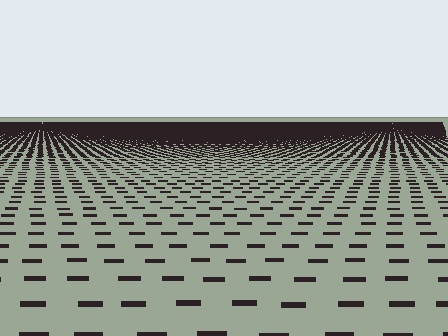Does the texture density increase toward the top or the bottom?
Density increases toward the top.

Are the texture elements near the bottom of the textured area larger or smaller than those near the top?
Larger. Near the bottom, elements are closer to the viewer and appear at a bigger on-screen size.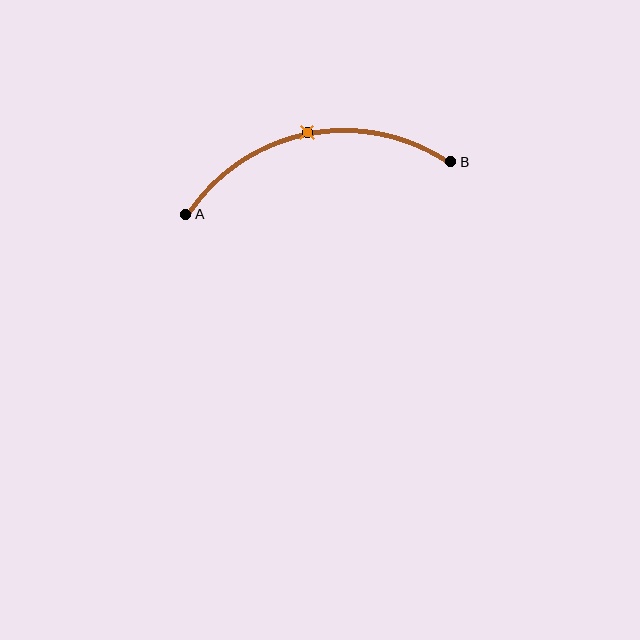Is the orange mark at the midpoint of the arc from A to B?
Yes. The orange mark lies on the arc at equal arc-length from both A and B — it is the arc midpoint.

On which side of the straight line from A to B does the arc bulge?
The arc bulges above the straight line connecting A and B.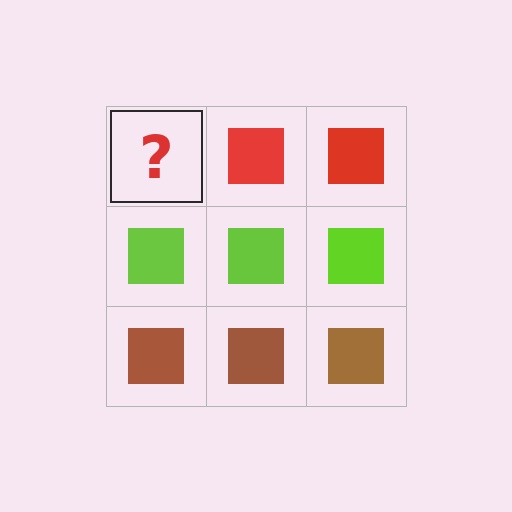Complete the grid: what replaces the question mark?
The question mark should be replaced with a red square.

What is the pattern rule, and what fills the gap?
The rule is that each row has a consistent color. The gap should be filled with a red square.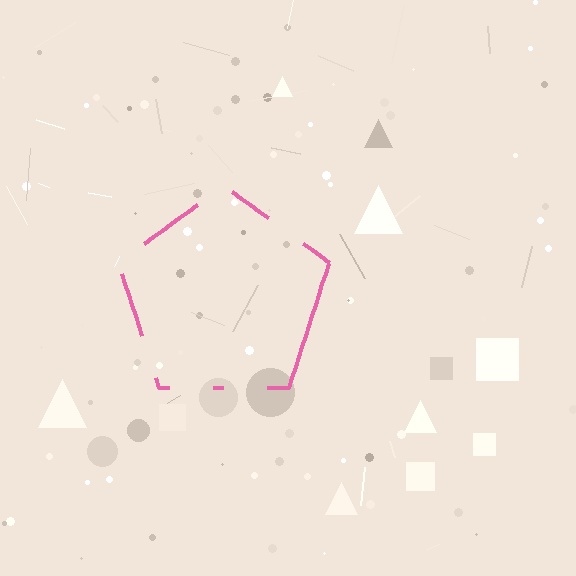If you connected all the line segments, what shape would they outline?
They would outline a pentagon.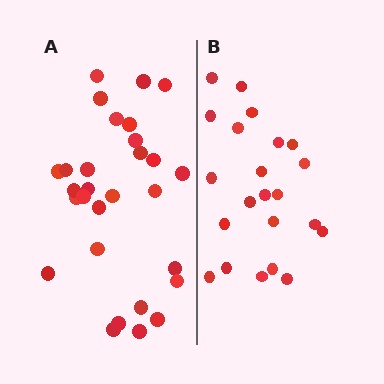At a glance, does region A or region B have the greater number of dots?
Region A (the left region) has more dots.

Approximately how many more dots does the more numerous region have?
Region A has roughly 8 or so more dots than region B.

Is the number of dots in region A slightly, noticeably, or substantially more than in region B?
Region A has noticeably more, but not dramatically so. The ratio is roughly 1.3 to 1.